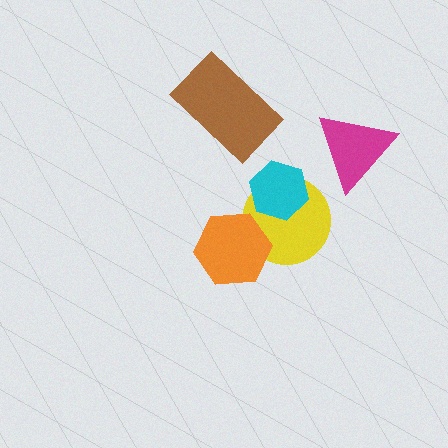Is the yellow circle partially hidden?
Yes, it is partially covered by another shape.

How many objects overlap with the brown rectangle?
0 objects overlap with the brown rectangle.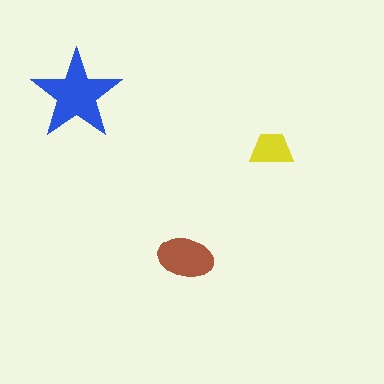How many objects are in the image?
There are 3 objects in the image.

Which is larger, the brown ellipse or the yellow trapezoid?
The brown ellipse.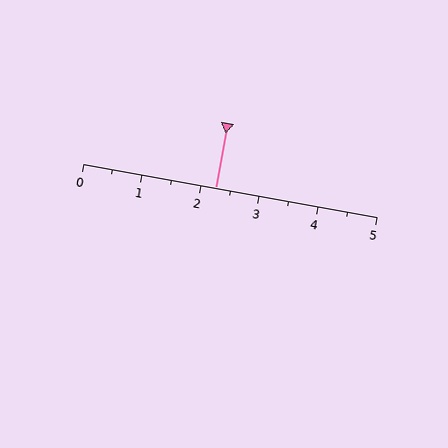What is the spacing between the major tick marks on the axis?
The major ticks are spaced 1 apart.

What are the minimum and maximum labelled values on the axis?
The axis runs from 0 to 5.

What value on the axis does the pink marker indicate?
The marker indicates approximately 2.2.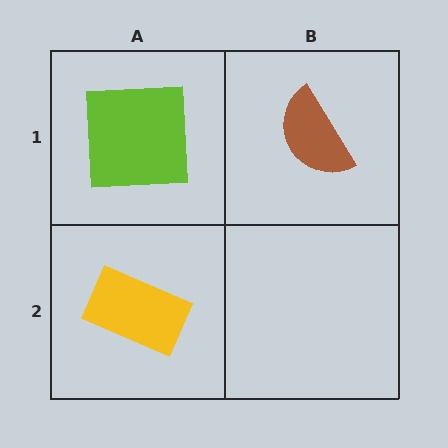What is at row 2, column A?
A yellow rectangle.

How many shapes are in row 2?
1 shape.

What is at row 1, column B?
A brown semicircle.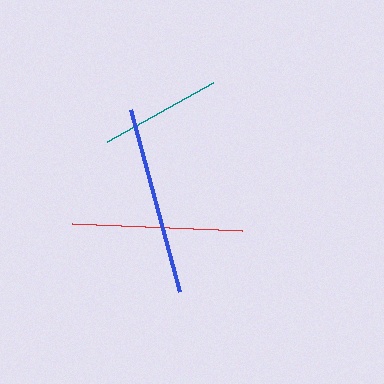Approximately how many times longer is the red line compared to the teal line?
The red line is approximately 1.4 times the length of the teal line.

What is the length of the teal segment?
The teal segment is approximately 120 pixels long.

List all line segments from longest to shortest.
From longest to shortest: blue, red, teal.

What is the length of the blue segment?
The blue segment is approximately 189 pixels long.